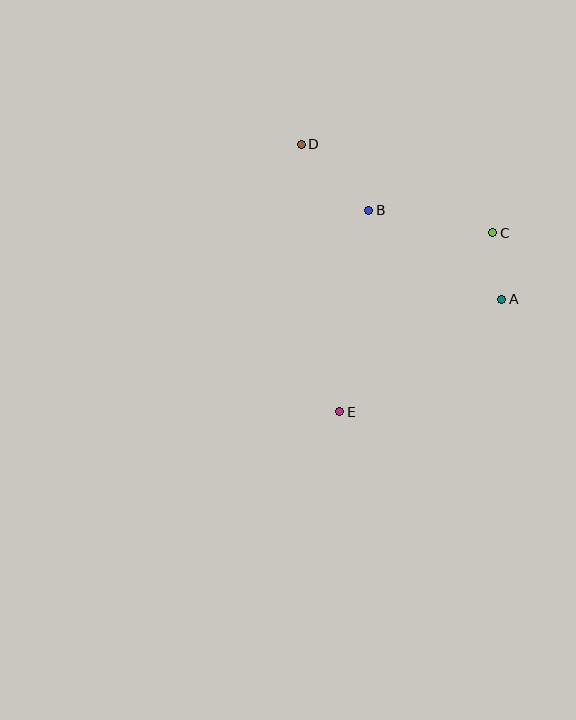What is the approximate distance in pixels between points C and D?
The distance between C and D is approximately 211 pixels.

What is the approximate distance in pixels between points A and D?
The distance between A and D is approximately 253 pixels.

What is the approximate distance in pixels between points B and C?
The distance between B and C is approximately 126 pixels.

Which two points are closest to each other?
Points A and C are closest to each other.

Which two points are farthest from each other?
Points D and E are farthest from each other.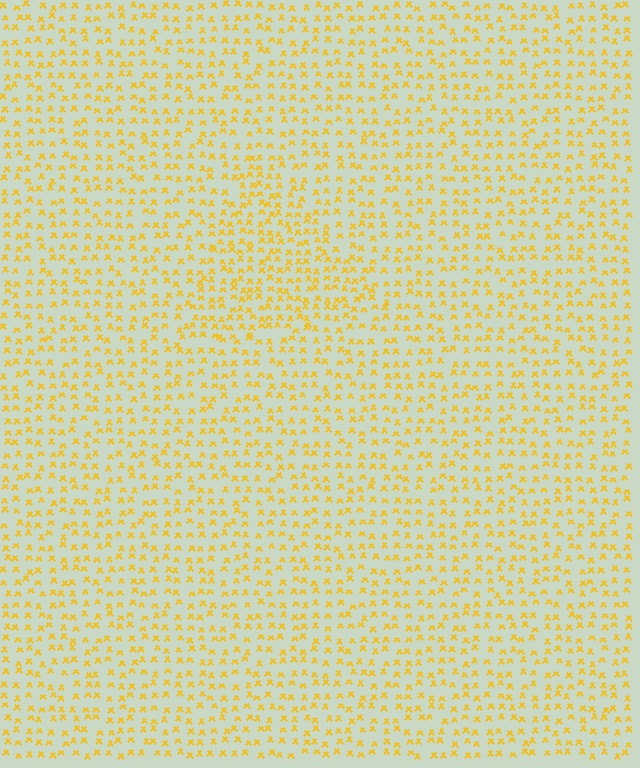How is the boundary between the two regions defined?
The boundary is defined by a change in element density (approximately 1.5x ratio). All elements are the same color, size, and shape.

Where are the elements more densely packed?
The elements are more densely packed inside the triangle boundary.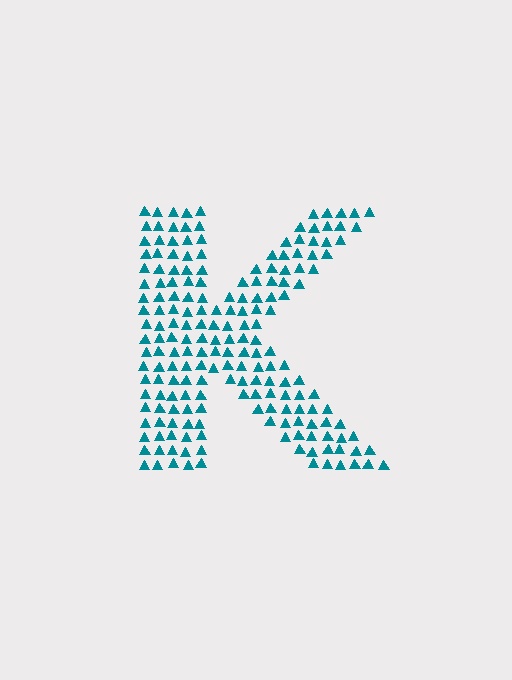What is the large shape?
The large shape is the letter K.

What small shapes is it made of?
It is made of small triangles.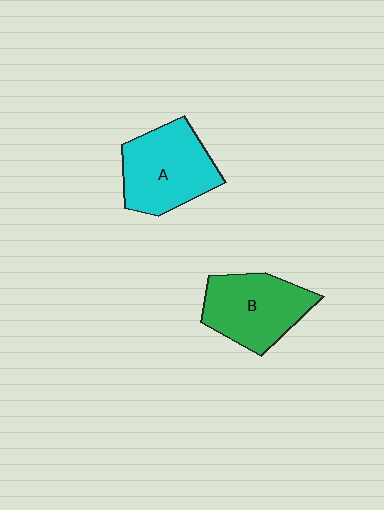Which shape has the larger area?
Shape A (cyan).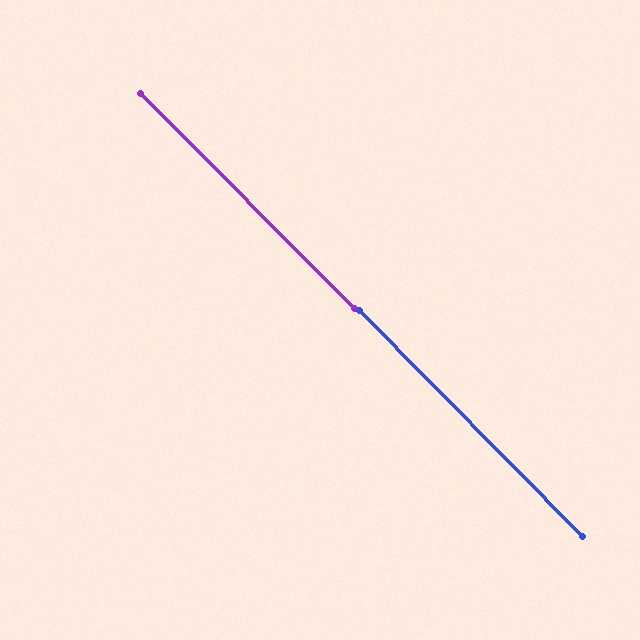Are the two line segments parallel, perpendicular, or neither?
Parallel — their directions differ by only 0.5°.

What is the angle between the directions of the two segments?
Approximately 0 degrees.